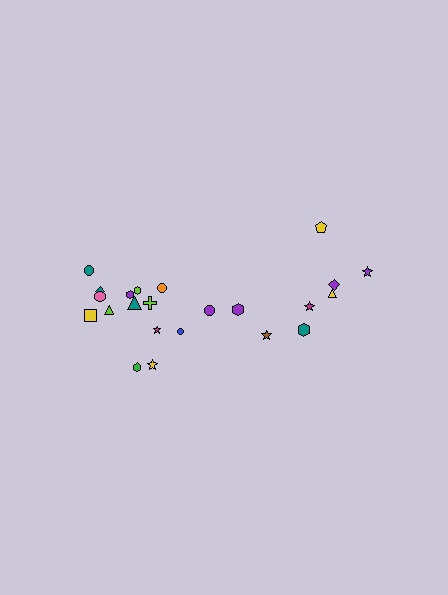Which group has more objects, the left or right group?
The left group.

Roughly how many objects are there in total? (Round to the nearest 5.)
Roughly 25 objects in total.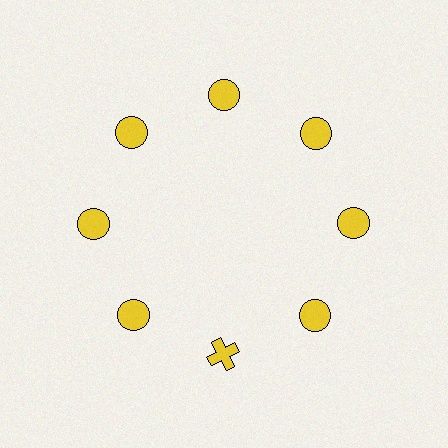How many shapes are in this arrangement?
There are 8 shapes arranged in a ring pattern.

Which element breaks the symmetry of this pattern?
The yellow cross at roughly the 6 o'clock position breaks the symmetry. All other shapes are yellow circles.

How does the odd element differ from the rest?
It has a different shape: cross instead of circle.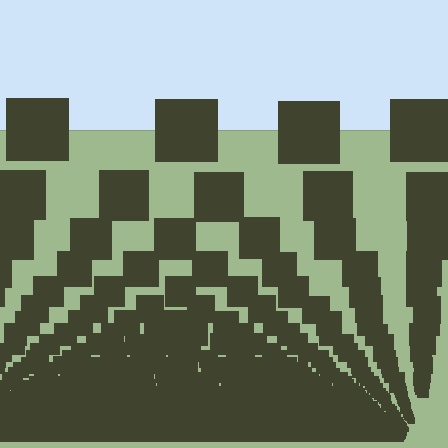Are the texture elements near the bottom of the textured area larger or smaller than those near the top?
Smaller. The gradient is inverted — elements near the bottom are smaller and denser.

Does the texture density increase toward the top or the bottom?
Density increases toward the bottom.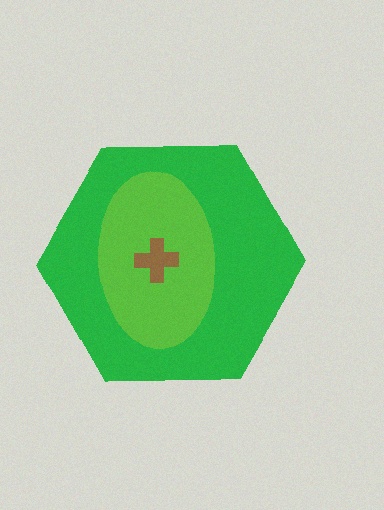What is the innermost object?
The brown cross.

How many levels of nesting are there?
3.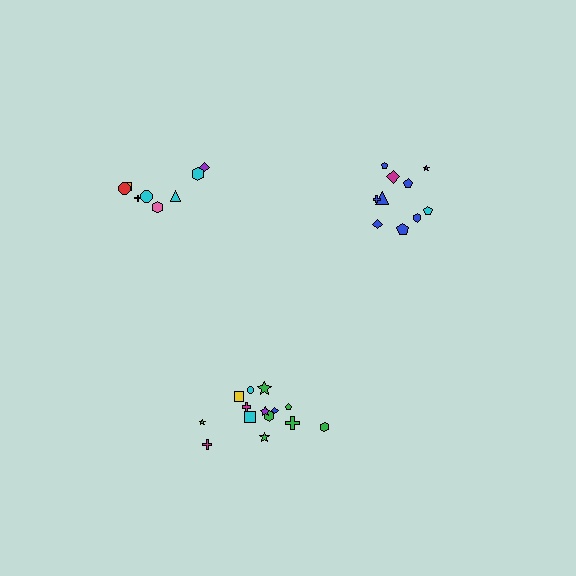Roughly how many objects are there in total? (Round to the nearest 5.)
Roughly 35 objects in total.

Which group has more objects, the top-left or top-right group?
The top-right group.